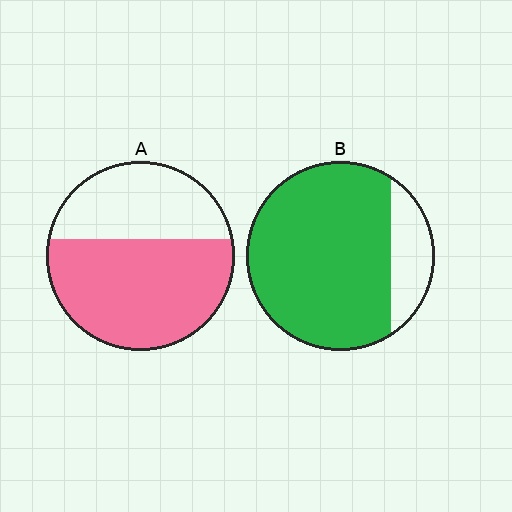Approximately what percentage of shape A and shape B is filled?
A is approximately 60% and B is approximately 80%.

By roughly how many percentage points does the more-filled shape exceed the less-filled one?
By roughly 20 percentage points (B over A).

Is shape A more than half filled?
Yes.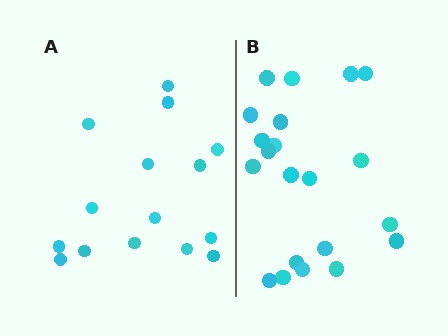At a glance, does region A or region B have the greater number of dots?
Region B (the right region) has more dots.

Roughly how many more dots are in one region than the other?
Region B has about 6 more dots than region A.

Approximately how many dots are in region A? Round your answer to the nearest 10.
About 20 dots. (The exact count is 15, which rounds to 20.)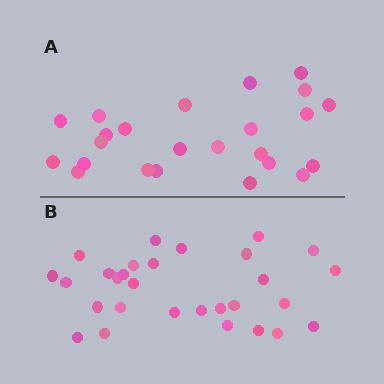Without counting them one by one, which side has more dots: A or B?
Region B (the bottom region) has more dots.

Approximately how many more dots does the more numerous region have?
Region B has about 5 more dots than region A.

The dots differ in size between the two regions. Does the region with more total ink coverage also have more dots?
No. Region A has more total ink coverage because its dots are larger, but region B actually contains more individual dots. Total area can be misleading — the number of items is what matters here.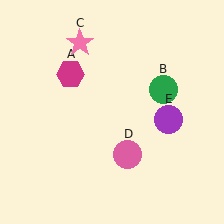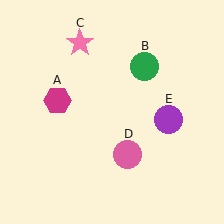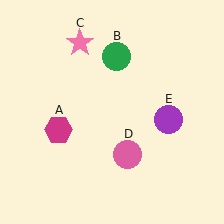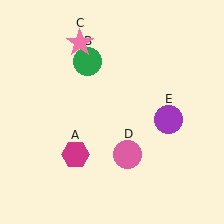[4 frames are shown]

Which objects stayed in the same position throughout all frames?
Pink star (object C) and pink circle (object D) and purple circle (object E) remained stationary.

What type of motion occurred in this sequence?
The magenta hexagon (object A), green circle (object B) rotated counterclockwise around the center of the scene.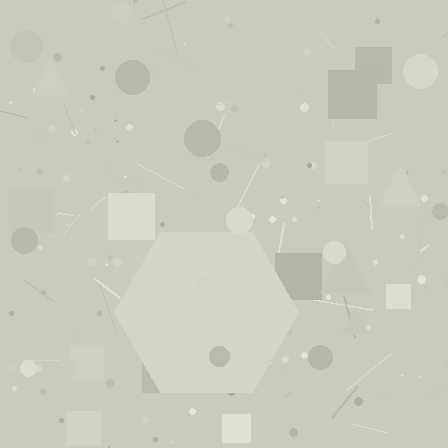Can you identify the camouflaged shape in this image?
The camouflaged shape is a hexagon.